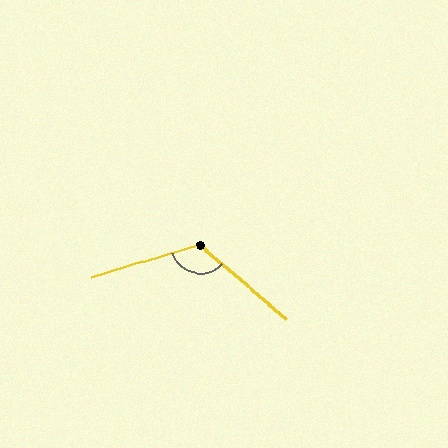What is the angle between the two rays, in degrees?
Approximately 123 degrees.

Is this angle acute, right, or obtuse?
It is obtuse.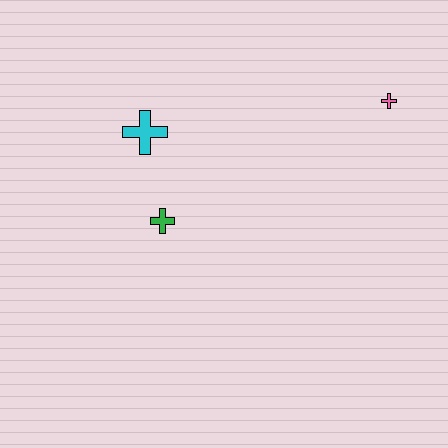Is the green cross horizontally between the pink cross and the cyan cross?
Yes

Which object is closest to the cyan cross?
The green cross is closest to the cyan cross.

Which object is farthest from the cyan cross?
The pink cross is farthest from the cyan cross.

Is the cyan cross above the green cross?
Yes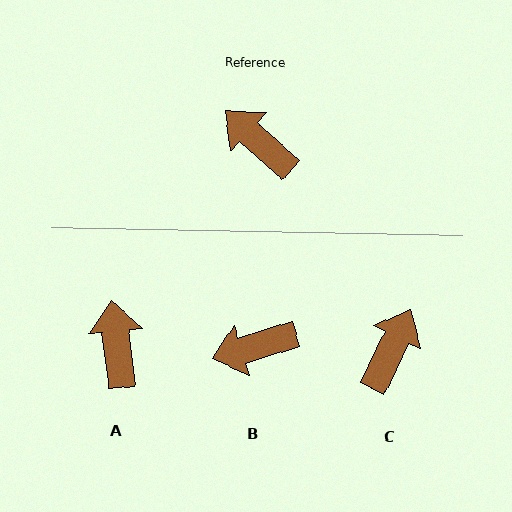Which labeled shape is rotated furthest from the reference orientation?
C, about 74 degrees away.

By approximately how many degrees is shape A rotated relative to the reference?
Approximately 42 degrees clockwise.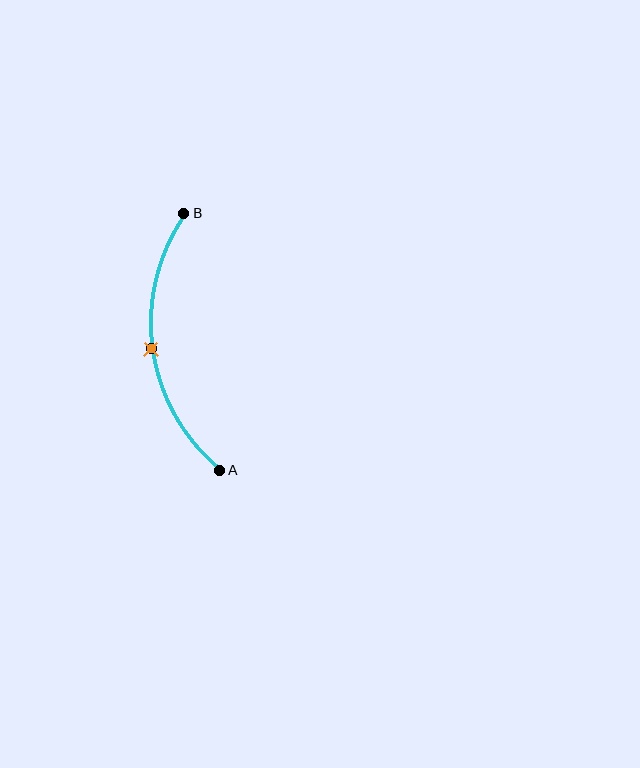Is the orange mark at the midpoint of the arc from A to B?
Yes. The orange mark lies on the arc at equal arc-length from both A and B — it is the arc midpoint.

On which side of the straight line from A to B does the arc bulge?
The arc bulges to the left of the straight line connecting A and B.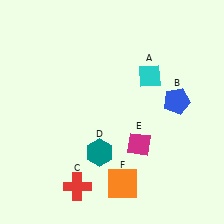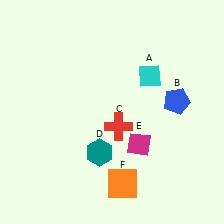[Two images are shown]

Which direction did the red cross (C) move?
The red cross (C) moved up.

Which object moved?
The red cross (C) moved up.